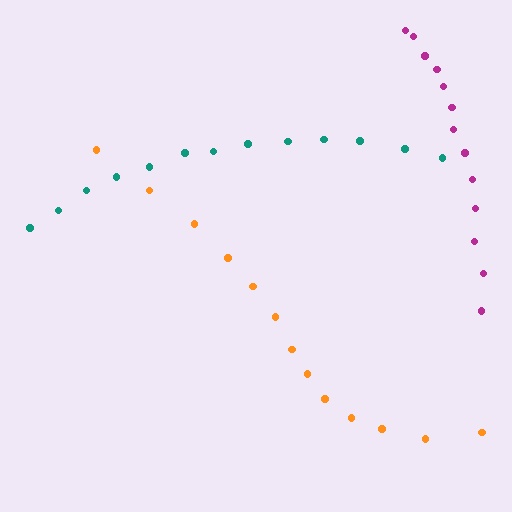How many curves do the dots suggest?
There are 3 distinct paths.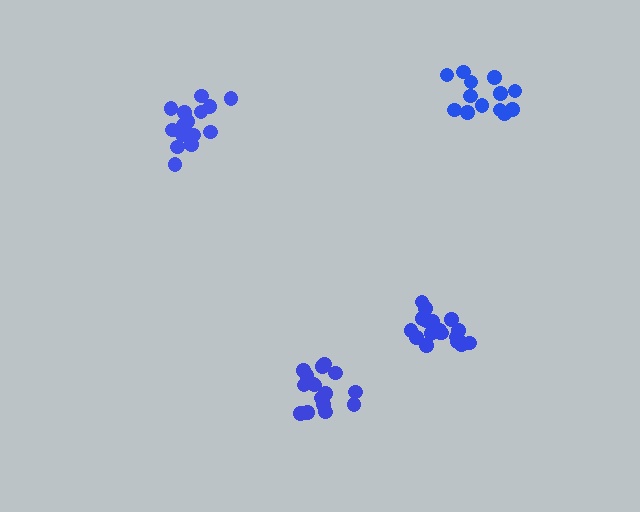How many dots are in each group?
Group 1: 19 dots, Group 2: 17 dots, Group 3: 13 dots, Group 4: 18 dots (67 total).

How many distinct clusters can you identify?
There are 4 distinct clusters.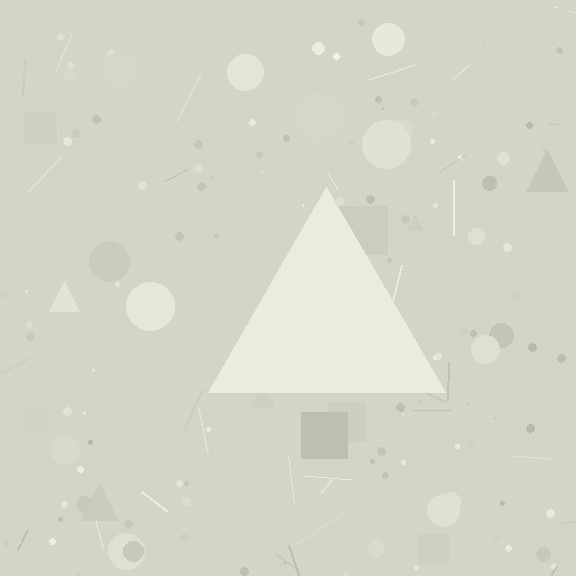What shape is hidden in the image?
A triangle is hidden in the image.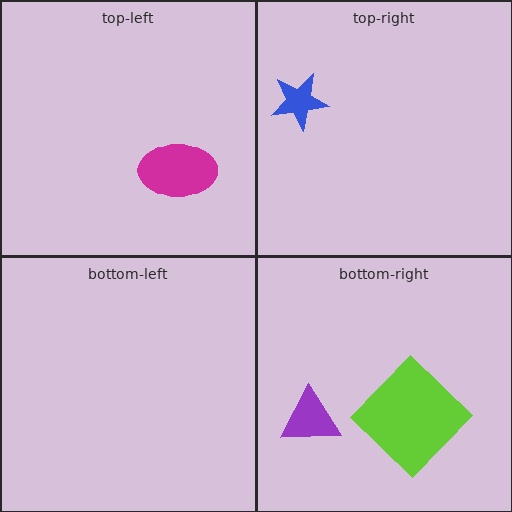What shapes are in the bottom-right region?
The purple triangle, the lime diamond.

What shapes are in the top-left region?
The magenta ellipse.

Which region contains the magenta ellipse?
The top-left region.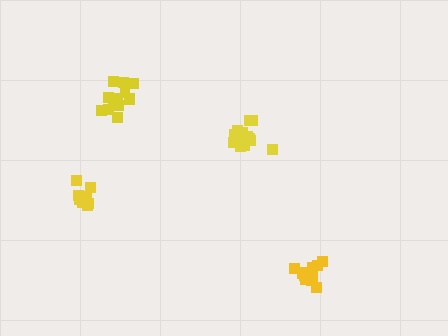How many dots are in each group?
Group 1: 15 dots, Group 2: 16 dots, Group 3: 16 dots, Group 4: 12 dots (59 total).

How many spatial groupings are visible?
There are 4 spatial groupings.